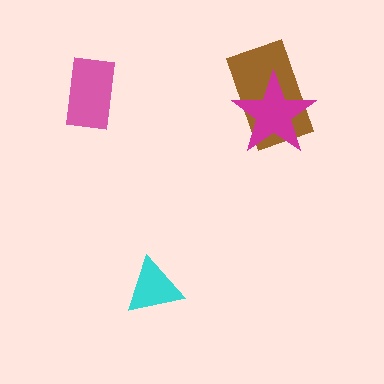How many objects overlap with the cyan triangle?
0 objects overlap with the cyan triangle.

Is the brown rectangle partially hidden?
Yes, it is partially covered by another shape.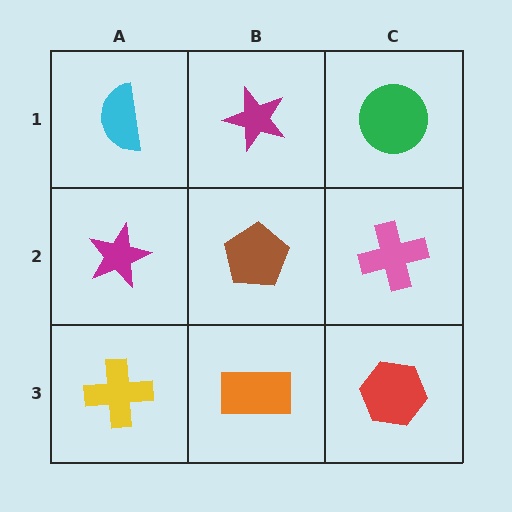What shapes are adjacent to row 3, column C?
A pink cross (row 2, column C), an orange rectangle (row 3, column B).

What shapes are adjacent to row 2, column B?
A magenta star (row 1, column B), an orange rectangle (row 3, column B), a magenta star (row 2, column A), a pink cross (row 2, column C).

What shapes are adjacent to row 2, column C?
A green circle (row 1, column C), a red hexagon (row 3, column C), a brown pentagon (row 2, column B).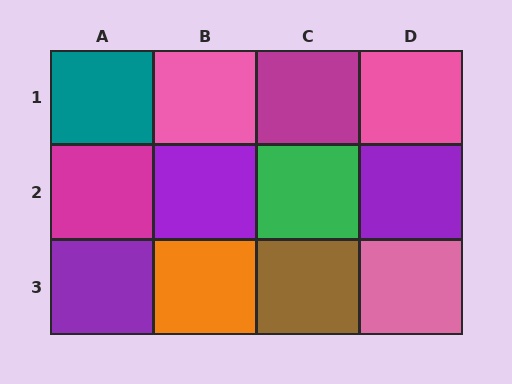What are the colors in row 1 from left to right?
Teal, pink, magenta, pink.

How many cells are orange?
1 cell is orange.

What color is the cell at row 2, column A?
Magenta.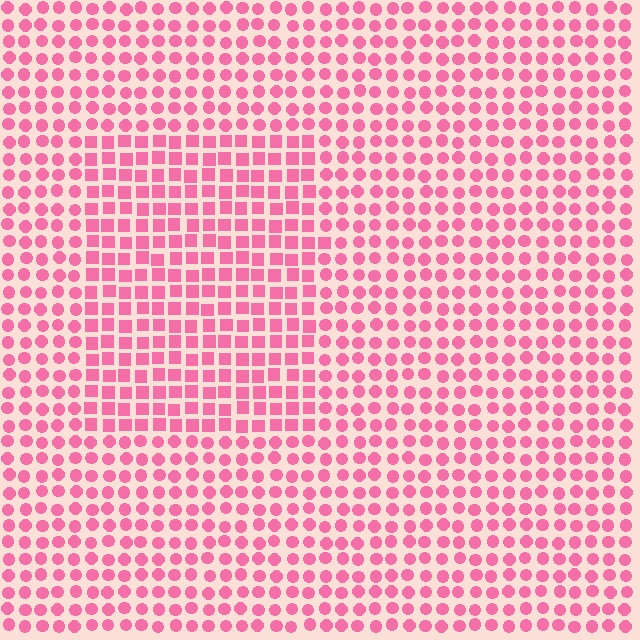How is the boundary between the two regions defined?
The boundary is defined by a change in element shape: squares inside vs. circles outside. All elements share the same color and spacing.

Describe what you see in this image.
The image is filled with small pink elements arranged in a uniform grid. A rectangle-shaped region contains squares, while the surrounding area contains circles. The boundary is defined purely by the change in element shape.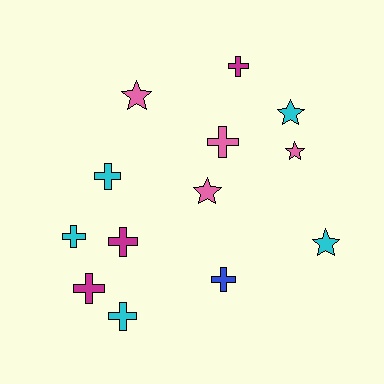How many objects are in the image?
There are 13 objects.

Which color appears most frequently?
Cyan, with 5 objects.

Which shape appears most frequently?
Cross, with 8 objects.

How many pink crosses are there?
There is 1 pink cross.